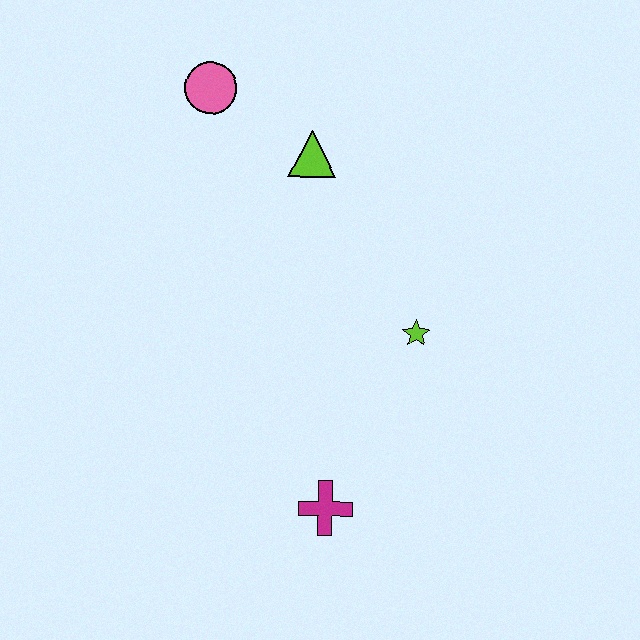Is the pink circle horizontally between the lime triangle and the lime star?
No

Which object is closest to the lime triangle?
The pink circle is closest to the lime triangle.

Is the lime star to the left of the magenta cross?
No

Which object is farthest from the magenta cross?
The pink circle is farthest from the magenta cross.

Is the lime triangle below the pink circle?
Yes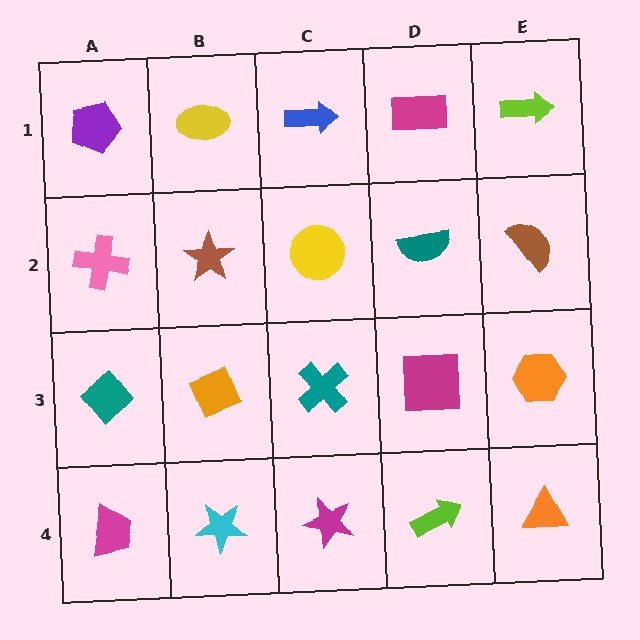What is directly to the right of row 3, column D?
An orange hexagon.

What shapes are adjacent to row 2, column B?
A yellow ellipse (row 1, column B), an orange diamond (row 3, column B), a pink cross (row 2, column A), a yellow circle (row 2, column C).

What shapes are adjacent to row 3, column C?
A yellow circle (row 2, column C), a magenta star (row 4, column C), an orange diamond (row 3, column B), a magenta square (row 3, column D).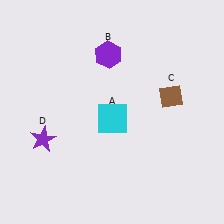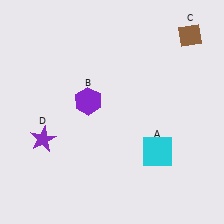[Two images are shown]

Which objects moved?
The objects that moved are: the cyan square (A), the purple hexagon (B), the brown diamond (C).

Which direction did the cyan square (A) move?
The cyan square (A) moved right.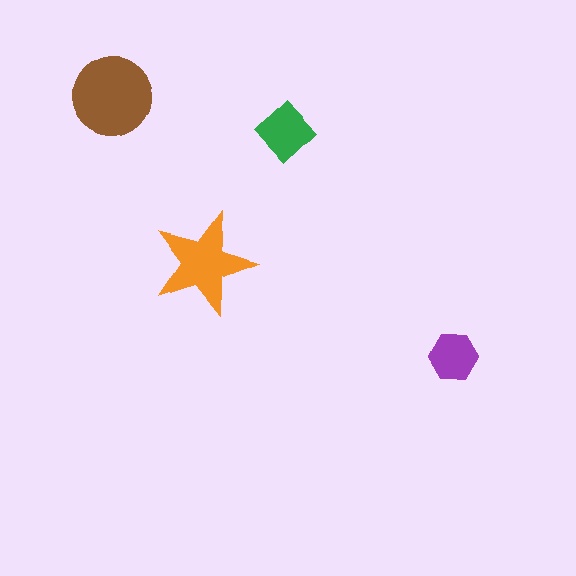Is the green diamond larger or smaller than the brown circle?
Smaller.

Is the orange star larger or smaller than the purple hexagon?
Larger.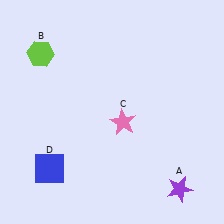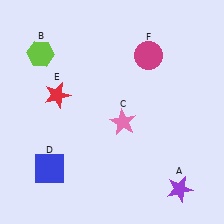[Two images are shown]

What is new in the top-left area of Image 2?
A red star (E) was added in the top-left area of Image 2.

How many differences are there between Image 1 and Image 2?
There are 2 differences between the two images.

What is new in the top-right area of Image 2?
A magenta circle (F) was added in the top-right area of Image 2.